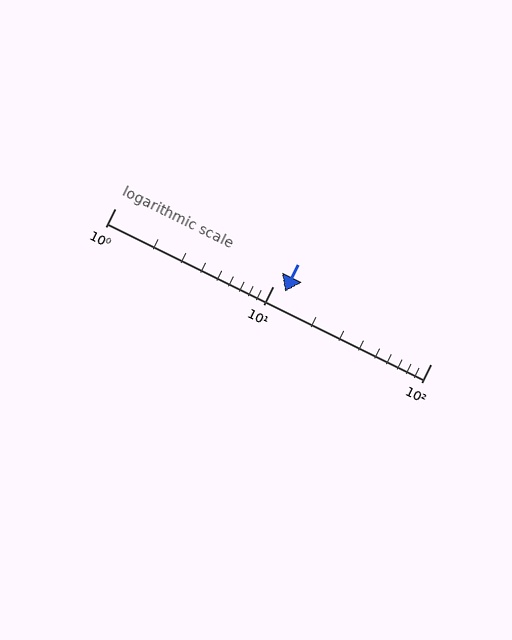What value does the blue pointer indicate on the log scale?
The pointer indicates approximately 12.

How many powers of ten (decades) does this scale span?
The scale spans 2 decades, from 1 to 100.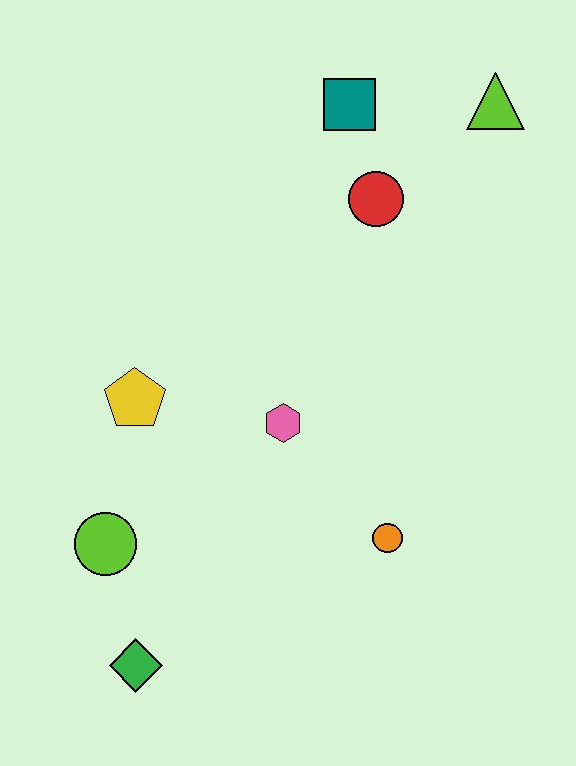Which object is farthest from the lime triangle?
The green diamond is farthest from the lime triangle.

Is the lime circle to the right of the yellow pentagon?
No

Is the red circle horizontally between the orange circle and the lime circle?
Yes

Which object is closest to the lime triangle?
The teal square is closest to the lime triangle.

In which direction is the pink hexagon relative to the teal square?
The pink hexagon is below the teal square.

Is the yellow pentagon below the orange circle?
No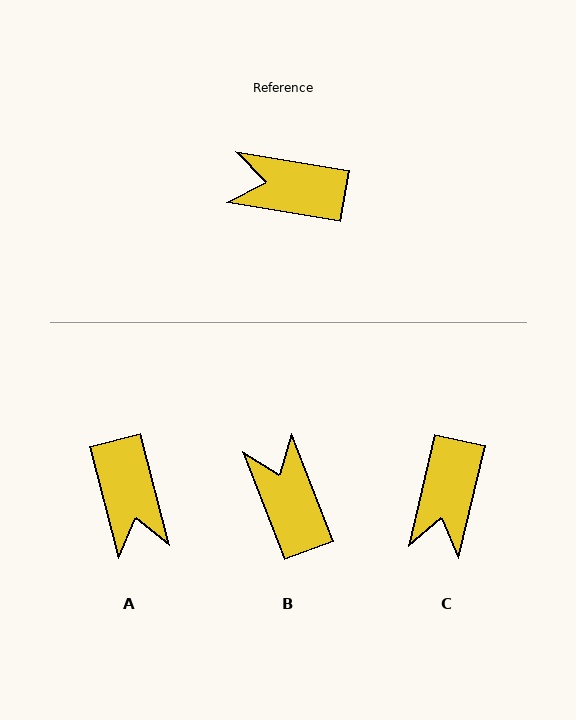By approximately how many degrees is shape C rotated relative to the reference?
Approximately 86 degrees counter-clockwise.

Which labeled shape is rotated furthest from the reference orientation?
A, about 114 degrees away.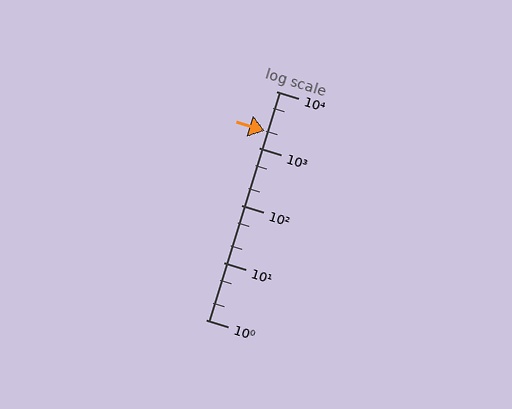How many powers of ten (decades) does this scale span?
The scale spans 4 decades, from 1 to 10000.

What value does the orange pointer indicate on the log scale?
The pointer indicates approximately 2000.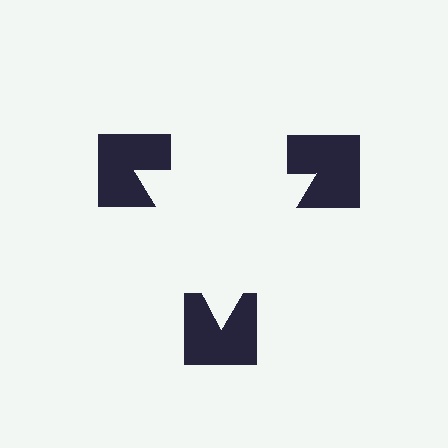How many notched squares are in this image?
There are 3 — one at each vertex of the illusory triangle.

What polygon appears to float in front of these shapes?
An illusory triangle — its edges are inferred from the aligned wedge cuts in the notched squares, not physically drawn.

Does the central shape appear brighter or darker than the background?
It typically appears slightly brighter than the background, even though no actual brightness change is drawn.